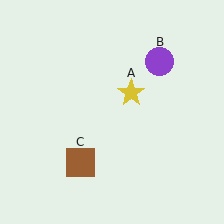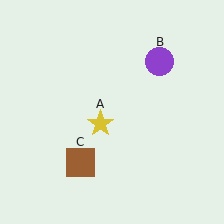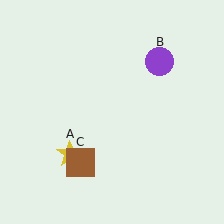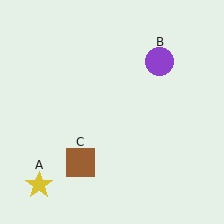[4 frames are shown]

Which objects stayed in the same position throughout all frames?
Purple circle (object B) and brown square (object C) remained stationary.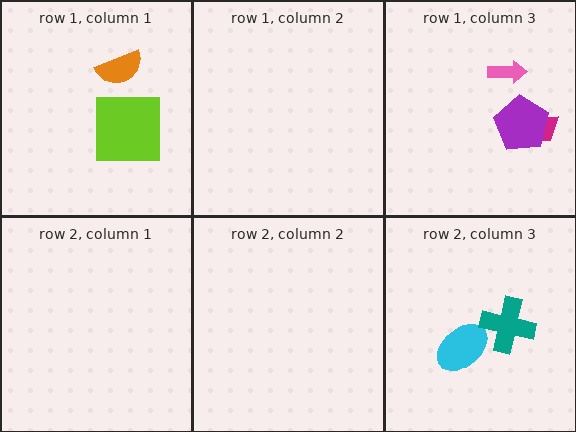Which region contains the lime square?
The row 1, column 1 region.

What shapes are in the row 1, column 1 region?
The lime square, the orange semicircle.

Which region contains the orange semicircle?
The row 1, column 1 region.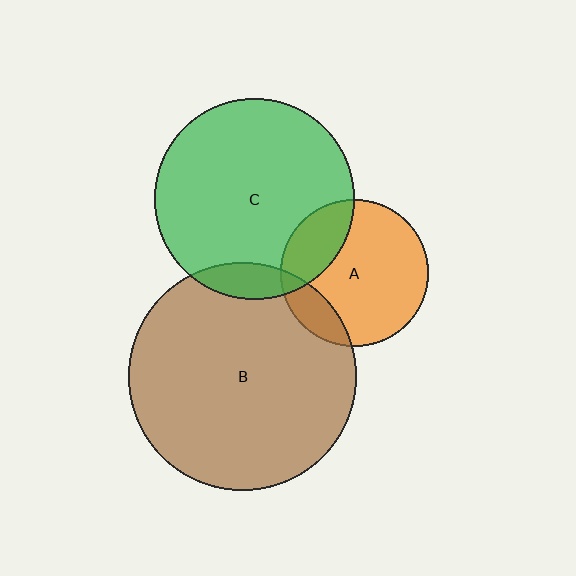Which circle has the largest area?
Circle B (brown).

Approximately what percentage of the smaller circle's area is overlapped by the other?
Approximately 10%.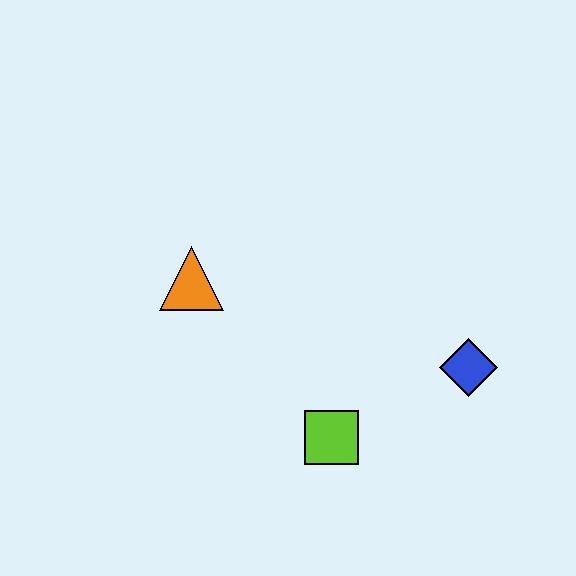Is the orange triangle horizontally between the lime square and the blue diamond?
No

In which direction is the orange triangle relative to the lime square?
The orange triangle is above the lime square.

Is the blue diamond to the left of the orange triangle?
No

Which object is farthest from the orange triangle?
The blue diamond is farthest from the orange triangle.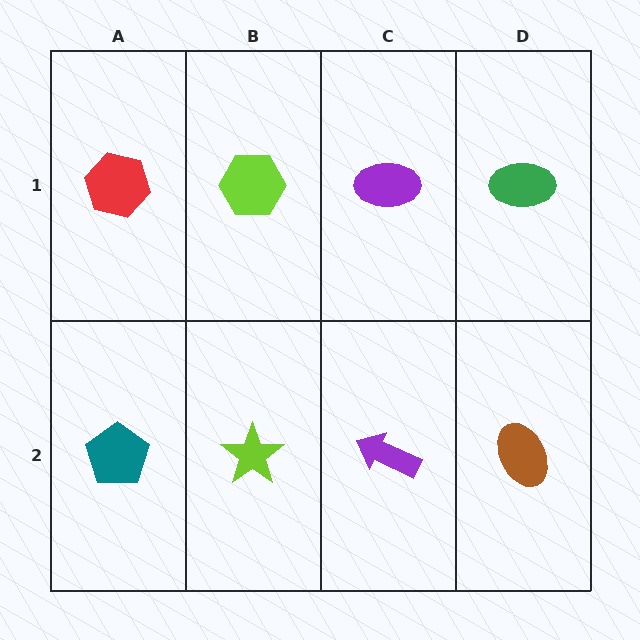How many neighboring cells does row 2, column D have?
2.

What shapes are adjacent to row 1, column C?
A purple arrow (row 2, column C), a lime hexagon (row 1, column B), a green ellipse (row 1, column D).